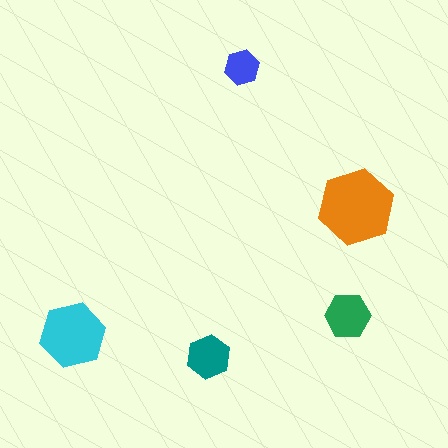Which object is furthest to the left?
The cyan hexagon is leftmost.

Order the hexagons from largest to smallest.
the orange one, the cyan one, the green one, the teal one, the blue one.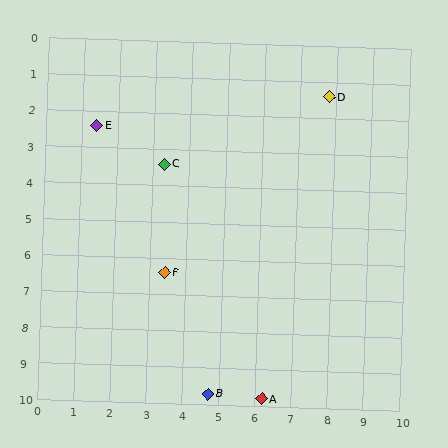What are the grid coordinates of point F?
Point F is at approximately (3.4, 6.4).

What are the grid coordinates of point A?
Point A is at approximately (6.2, 9.8).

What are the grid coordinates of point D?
Point D is at approximately (7.8, 1.4).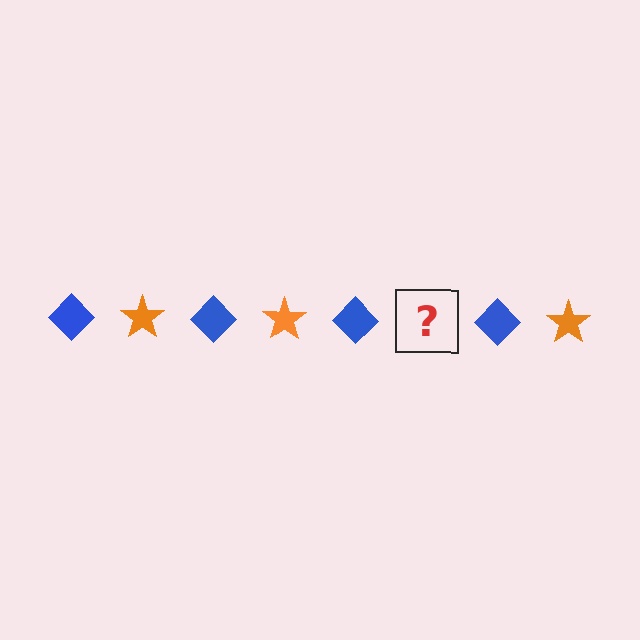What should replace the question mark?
The question mark should be replaced with an orange star.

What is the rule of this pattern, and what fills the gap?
The rule is that the pattern alternates between blue diamond and orange star. The gap should be filled with an orange star.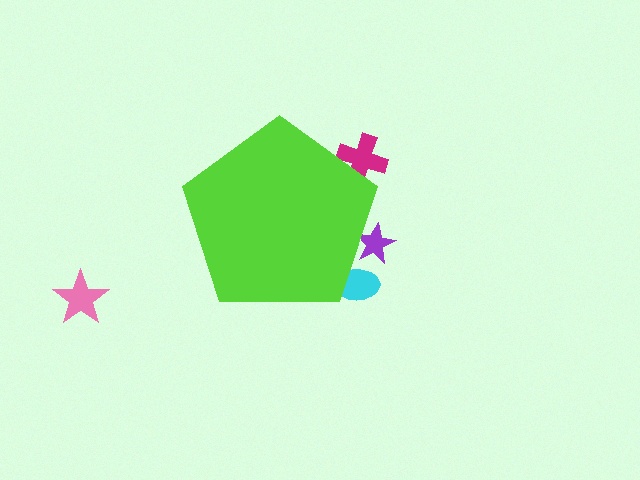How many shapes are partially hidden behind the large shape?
3 shapes are partially hidden.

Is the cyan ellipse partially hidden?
Yes, the cyan ellipse is partially hidden behind the lime pentagon.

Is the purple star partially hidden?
Yes, the purple star is partially hidden behind the lime pentagon.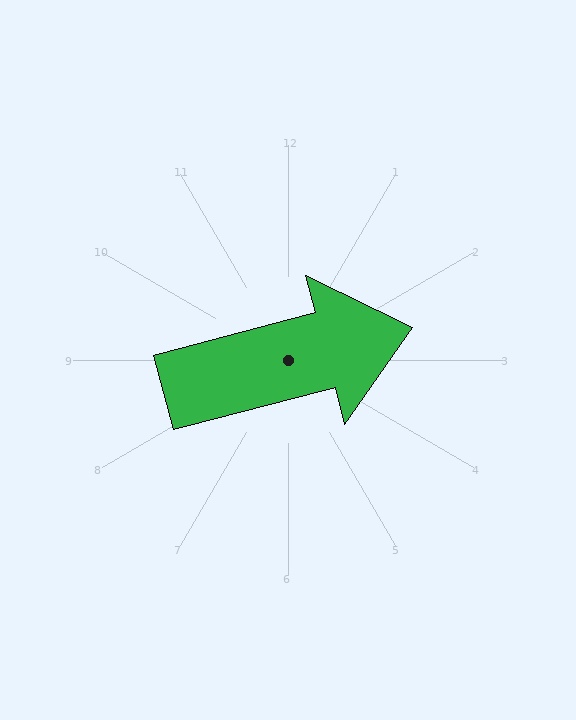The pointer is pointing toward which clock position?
Roughly 3 o'clock.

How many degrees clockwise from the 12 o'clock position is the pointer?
Approximately 75 degrees.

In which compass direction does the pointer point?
East.